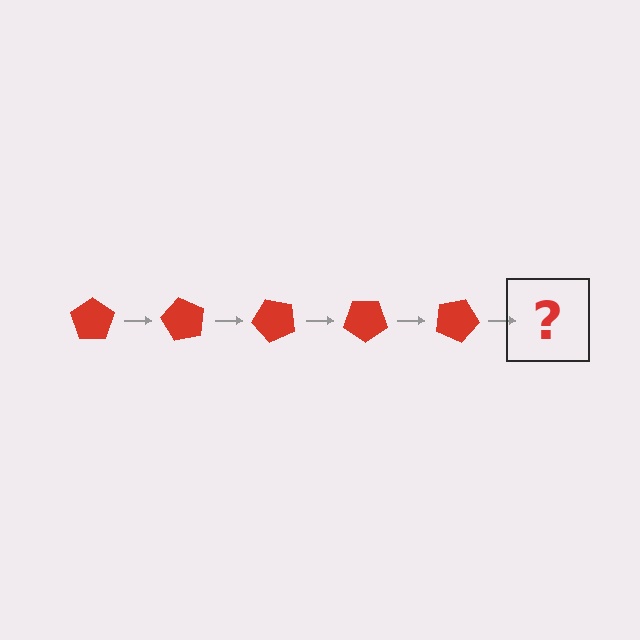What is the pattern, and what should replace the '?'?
The pattern is that the pentagon rotates 60 degrees each step. The '?' should be a red pentagon rotated 300 degrees.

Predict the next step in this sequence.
The next step is a red pentagon rotated 300 degrees.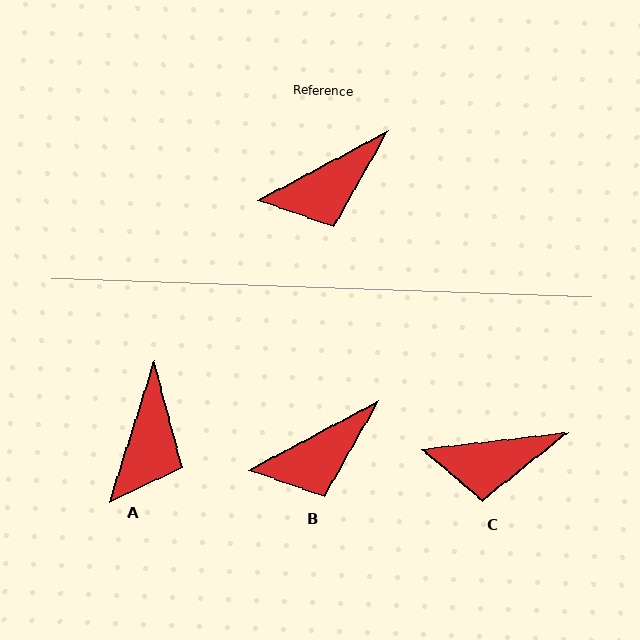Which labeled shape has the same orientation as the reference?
B.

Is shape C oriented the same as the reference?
No, it is off by about 22 degrees.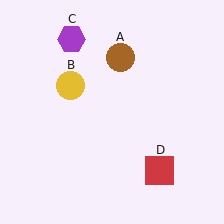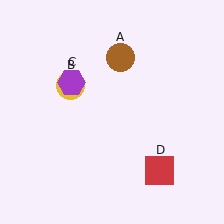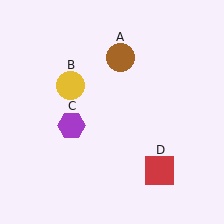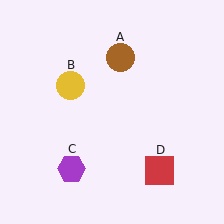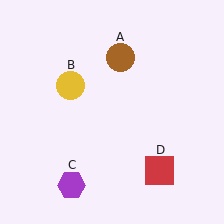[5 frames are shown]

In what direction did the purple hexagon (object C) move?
The purple hexagon (object C) moved down.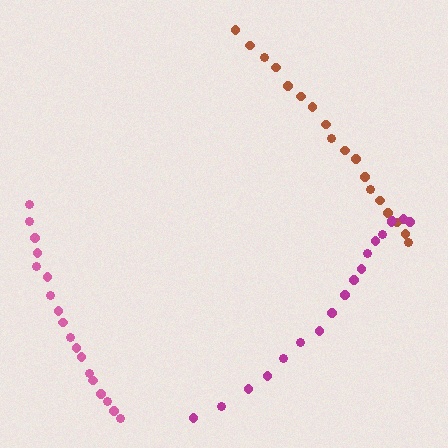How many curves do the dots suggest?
There are 3 distinct paths.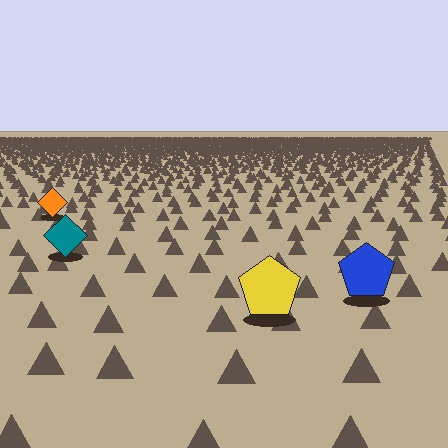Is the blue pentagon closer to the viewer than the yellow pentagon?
No. The yellow pentagon is closer — you can tell from the texture gradient: the ground texture is coarser near it.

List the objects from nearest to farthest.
From nearest to farthest: the yellow pentagon, the blue pentagon, the teal diamond, the orange diamond.